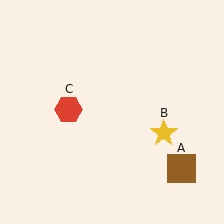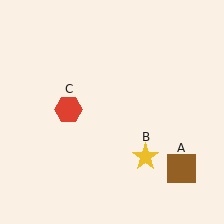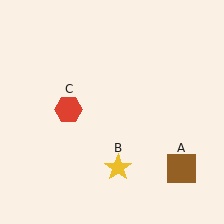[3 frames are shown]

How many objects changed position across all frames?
1 object changed position: yellow star (object B).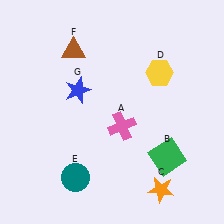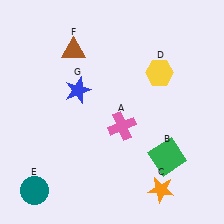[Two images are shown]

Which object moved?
The teal circle (E) moved left.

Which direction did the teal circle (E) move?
The teal circle (E) moved left.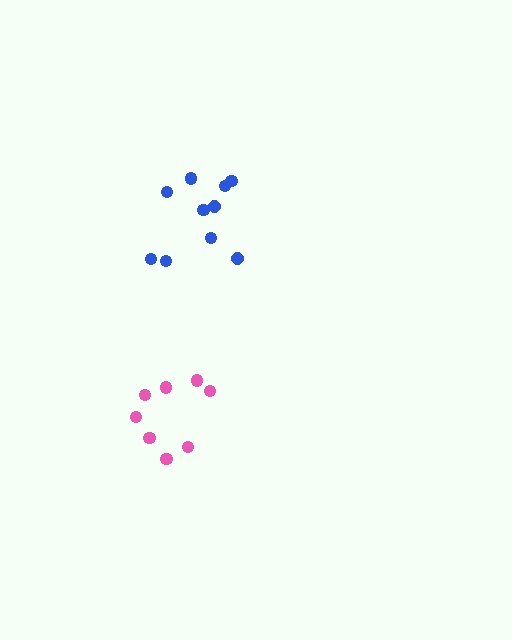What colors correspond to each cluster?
The clusters are colored: blue, pink.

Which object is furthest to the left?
The pink cluster is leftmost.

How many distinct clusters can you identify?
There are 2 distinct clusters.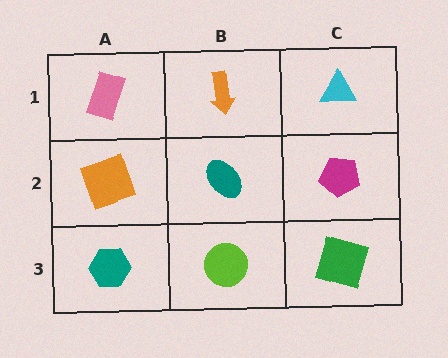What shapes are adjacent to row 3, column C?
A magenta pentagon (row 2, column C), a lime circle (row 3, column B).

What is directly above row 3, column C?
A magenta pentagon.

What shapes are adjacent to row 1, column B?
A teal ellipse (row 2, column B), a pink rectangle (row 1, column A), a cyan triangle (row 1, column C).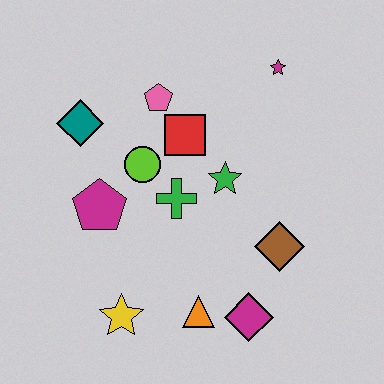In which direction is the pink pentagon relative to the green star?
The pink pentagon is above the green star.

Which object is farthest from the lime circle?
The magenta diamond is farthest from the lime circle.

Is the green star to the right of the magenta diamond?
No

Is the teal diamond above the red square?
Yes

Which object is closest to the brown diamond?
The magenta diamond is closest to the brown diamond.